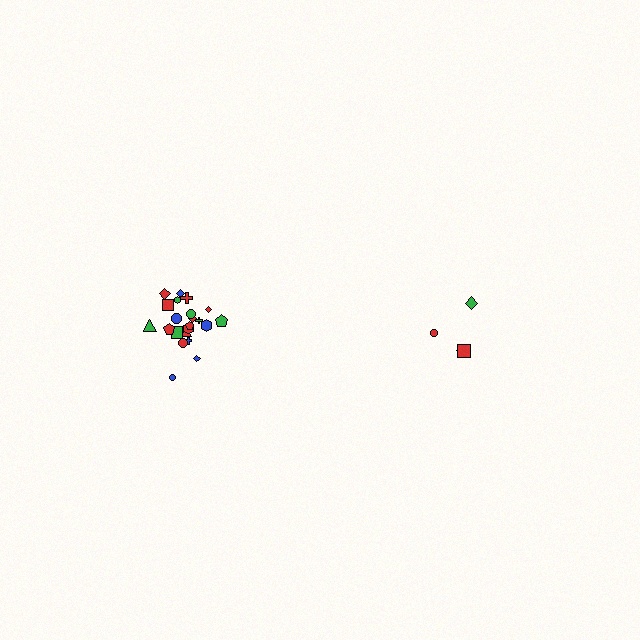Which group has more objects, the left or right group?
The left group.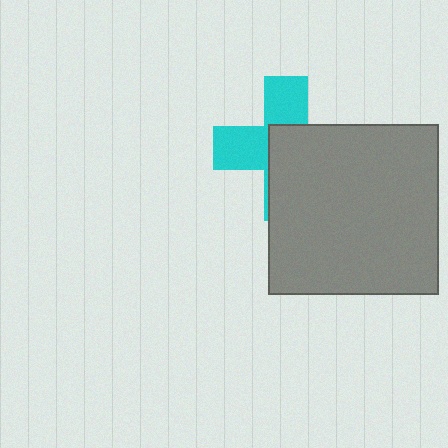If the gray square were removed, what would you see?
You would see the complete cyan cross.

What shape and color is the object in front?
The object in front is a gray square.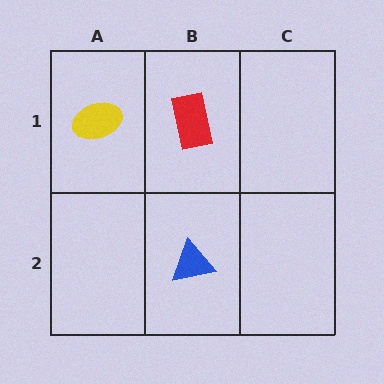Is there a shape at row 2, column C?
No, that cell is empty.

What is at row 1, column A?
A yellow ellipse.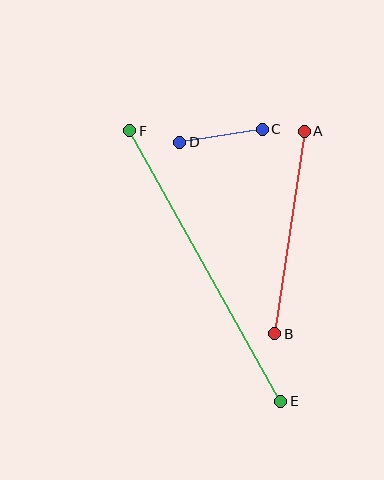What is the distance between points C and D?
The distance is approximately 84 pixels.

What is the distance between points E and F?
The distance is approximately 310 pixels.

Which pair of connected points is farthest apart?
Points E and F are farthest apart.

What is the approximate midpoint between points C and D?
The midpoint is at approximately (221, 136) pixels.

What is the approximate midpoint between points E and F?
The midpoint is at approximately (205, 266) pixels.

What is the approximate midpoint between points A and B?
The midpoint is at approximately (289, 233) pixels.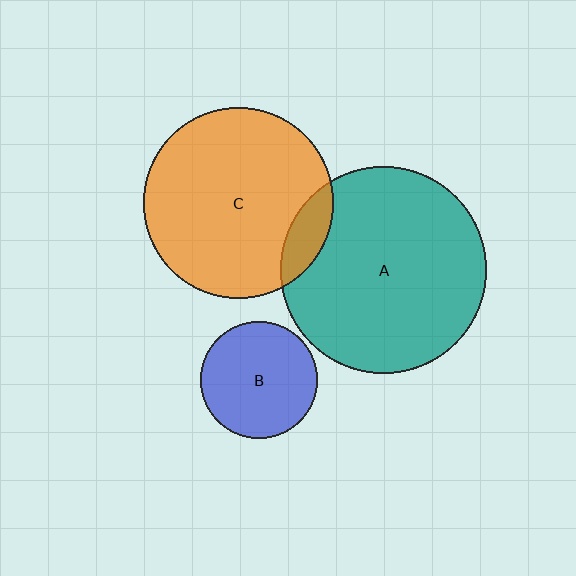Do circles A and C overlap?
Yes.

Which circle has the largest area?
Circle A (teal).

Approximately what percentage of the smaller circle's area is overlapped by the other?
Approximately 10%.